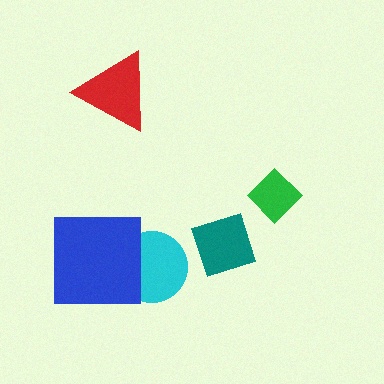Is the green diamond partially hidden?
No, no other shape covers it.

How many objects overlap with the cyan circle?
1 object overlaps with the cyan circle.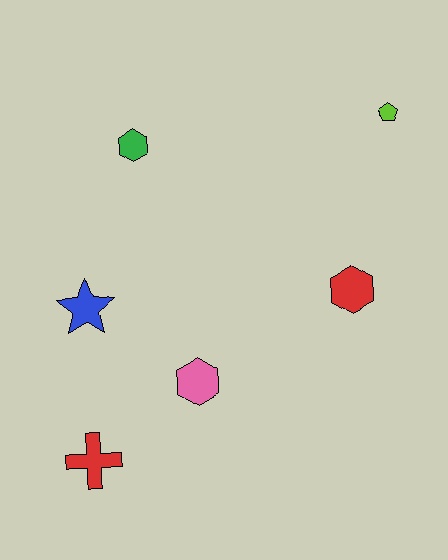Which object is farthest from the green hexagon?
The red cross is farthest from the green hexagon.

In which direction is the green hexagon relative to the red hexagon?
The green hexagon is to the left of the red hexagon.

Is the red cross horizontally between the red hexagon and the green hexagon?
No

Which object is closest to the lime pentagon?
The red hexagon is closest to the lime pentagon.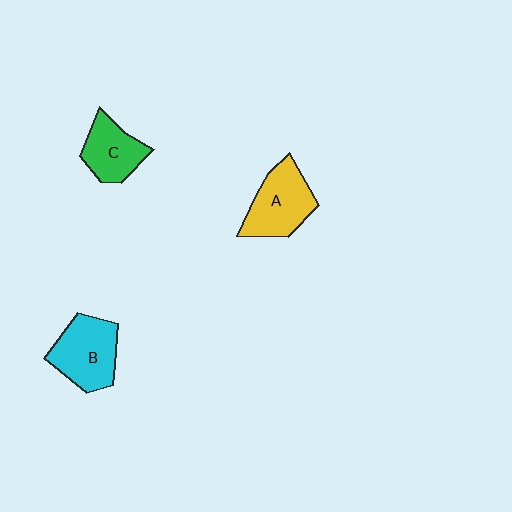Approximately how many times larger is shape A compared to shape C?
Approximately 1.3 times.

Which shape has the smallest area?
Shape C (green).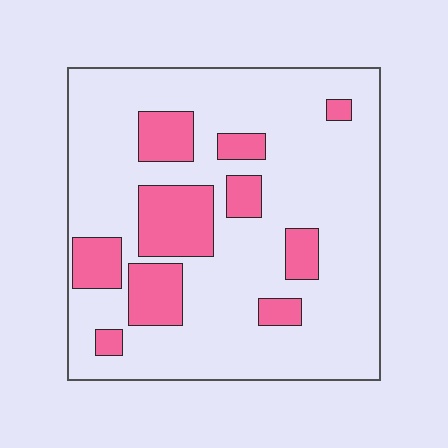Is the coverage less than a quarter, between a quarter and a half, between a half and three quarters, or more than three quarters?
Less than a quarter.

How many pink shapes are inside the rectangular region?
10.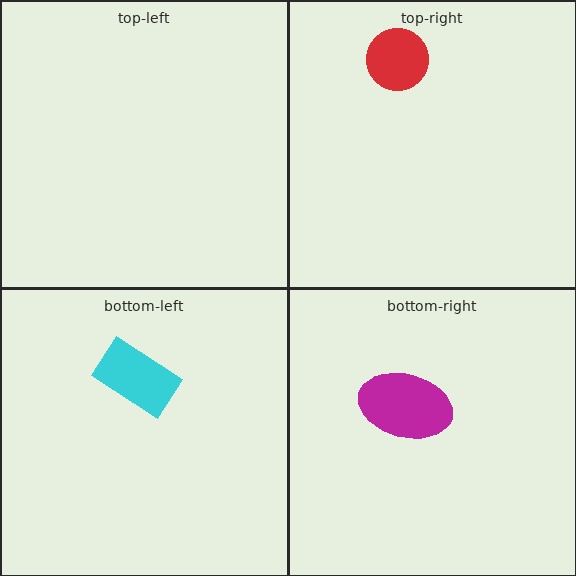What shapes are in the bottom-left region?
The cyan rectangle.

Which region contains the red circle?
The top-right region.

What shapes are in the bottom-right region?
The magenta ellipse.